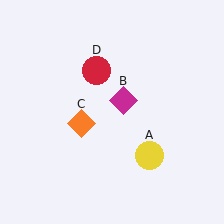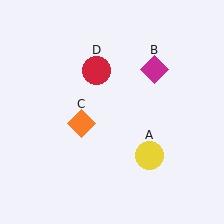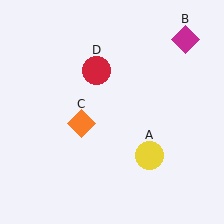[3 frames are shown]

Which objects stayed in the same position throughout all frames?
Yellow circle (object A) and orange diamond (object C) and red circle (object D) remained stationary.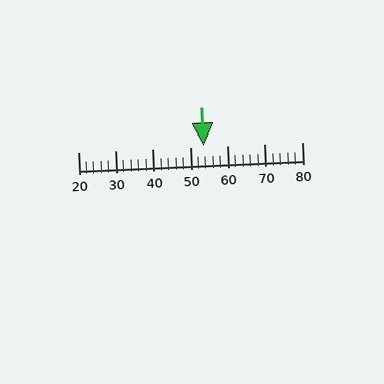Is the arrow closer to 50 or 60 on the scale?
The arrow is closer to 50.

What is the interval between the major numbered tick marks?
The major tick marks are spaced 10 units apart.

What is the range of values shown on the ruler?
The ruler shows values from 20 to 80.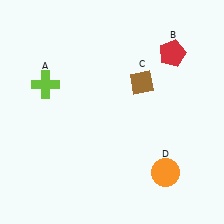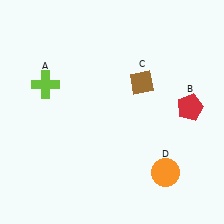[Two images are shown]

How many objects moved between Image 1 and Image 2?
1 object moved between the two images.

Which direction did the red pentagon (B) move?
The red pentagon (B) moved down.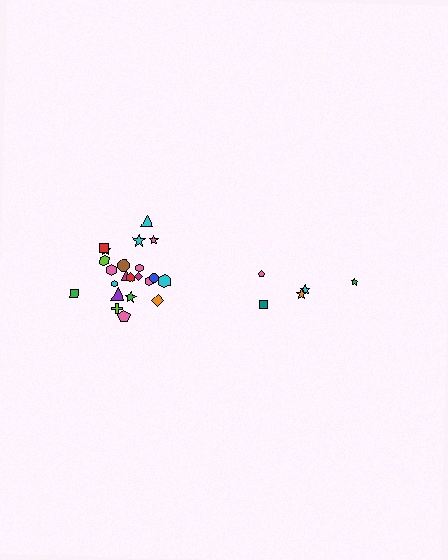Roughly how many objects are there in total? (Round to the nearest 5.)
Roughly 25 objects in total.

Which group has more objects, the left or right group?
The left group.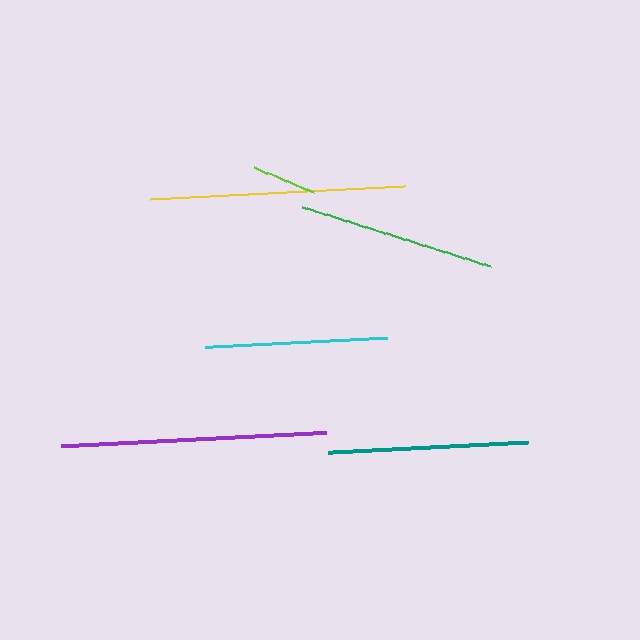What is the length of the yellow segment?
The yellow segment is approximately 256 pixels long.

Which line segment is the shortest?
The lime line is the shortest at approximately 64 pixels.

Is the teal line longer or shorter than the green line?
The teal line is longer than the green line.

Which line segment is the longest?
The purple line is the longest at approximately 265 pixels.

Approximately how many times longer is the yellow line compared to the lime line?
The yellow line is approximately 4.0 times the length of the lime line.